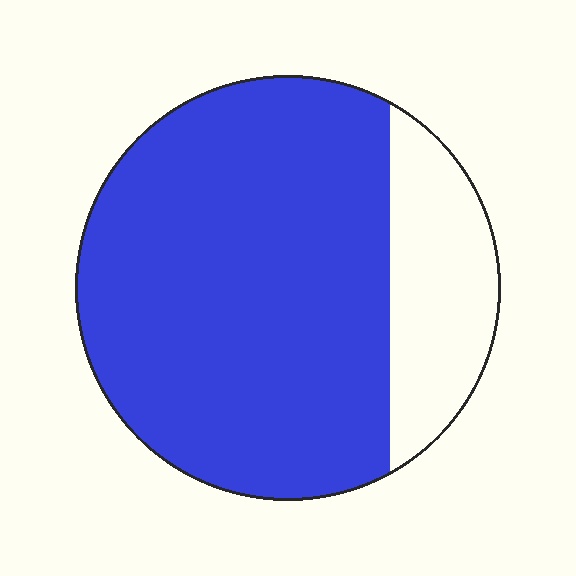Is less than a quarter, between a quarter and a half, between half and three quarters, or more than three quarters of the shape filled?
More than three quarters.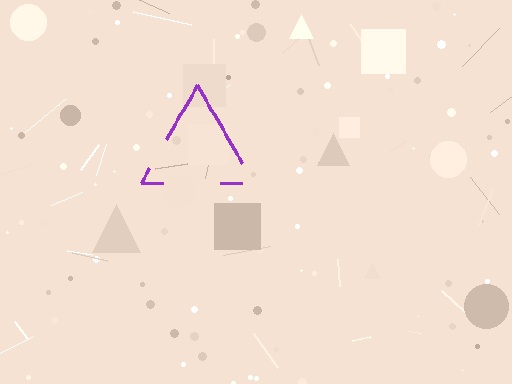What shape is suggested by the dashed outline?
The dashed outline suggests a triangle.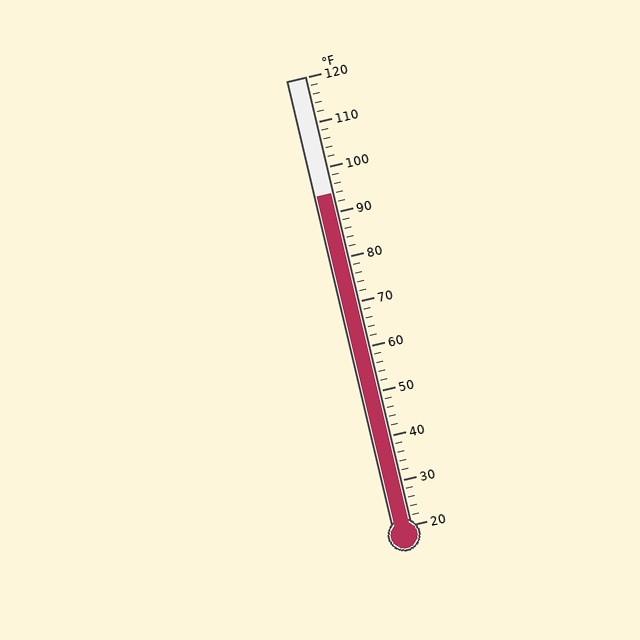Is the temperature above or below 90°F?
The temperature is above 90°F.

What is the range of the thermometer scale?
The thermometer scale ranges from 20°F to 120°F.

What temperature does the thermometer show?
The thermometer shows approximately 94°F.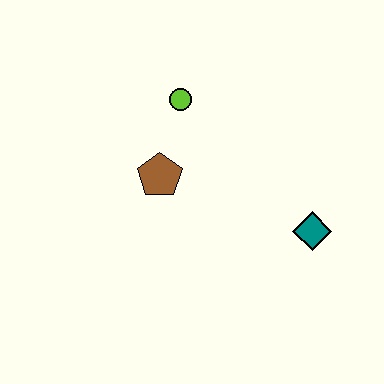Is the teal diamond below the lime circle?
Yes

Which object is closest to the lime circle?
The brown pentagon is closest to the lime circle.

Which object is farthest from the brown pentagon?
The teal diamond is farthest from the brown pentagon.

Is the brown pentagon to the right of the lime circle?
No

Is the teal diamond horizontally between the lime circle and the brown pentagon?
No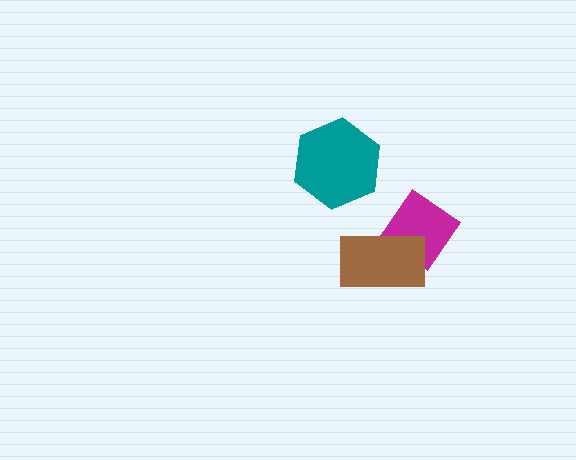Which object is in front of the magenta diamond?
The brown rectangle is in front of the magenta diamond.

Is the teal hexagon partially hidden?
No, no other shape covers it.